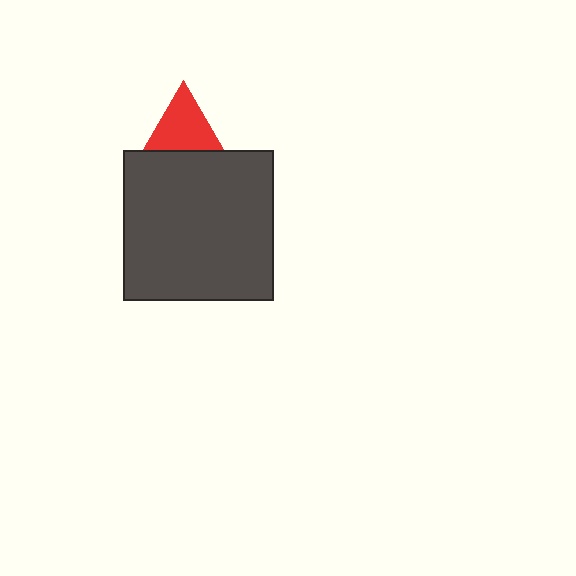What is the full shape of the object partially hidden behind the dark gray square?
The partially hidden object is a red triangle.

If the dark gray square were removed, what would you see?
You would see the complete red triangle.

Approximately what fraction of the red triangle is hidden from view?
Roughly 53% of the red triangle is hidden behind the dark gray square.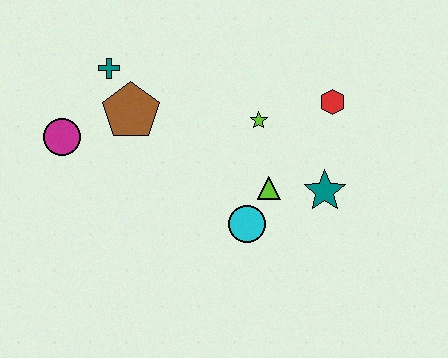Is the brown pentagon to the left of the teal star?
Yes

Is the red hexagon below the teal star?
No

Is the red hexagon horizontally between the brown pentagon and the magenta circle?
No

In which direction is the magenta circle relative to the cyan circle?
The magenta circle is to the left of the cyan circle.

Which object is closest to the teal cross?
The brown pentagon is closest to the teal cross.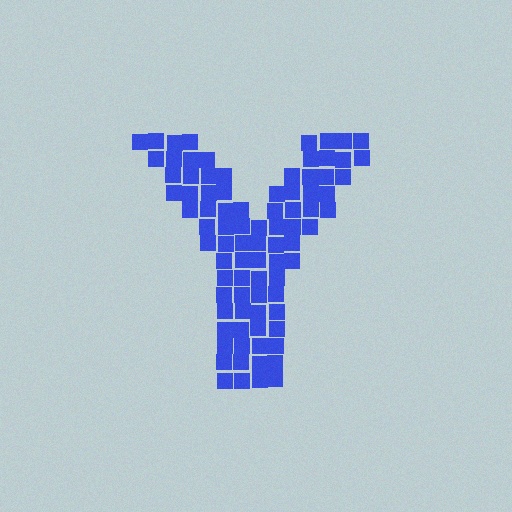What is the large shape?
The large shape is the letter Y.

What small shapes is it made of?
It is made of small squares.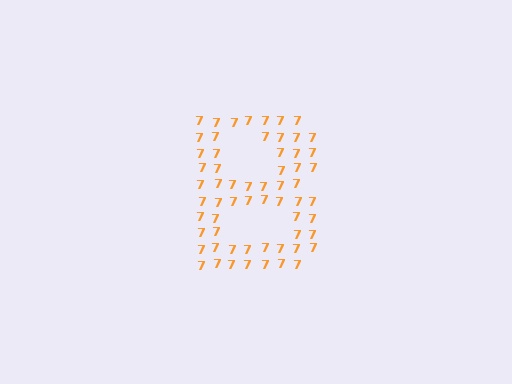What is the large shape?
The large shape is the letter B.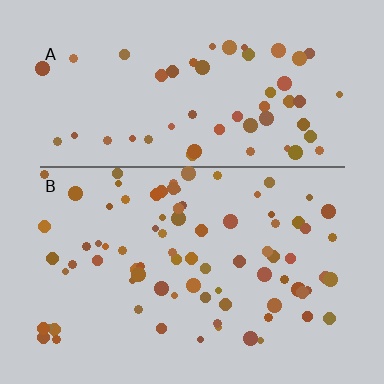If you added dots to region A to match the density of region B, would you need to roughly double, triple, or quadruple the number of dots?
Approximately double.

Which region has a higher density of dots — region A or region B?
B (the bottom).